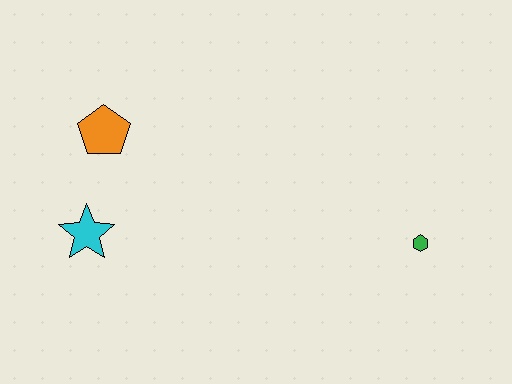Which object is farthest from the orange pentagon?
The green hexagon is farthest from the orange pentagon.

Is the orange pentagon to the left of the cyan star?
No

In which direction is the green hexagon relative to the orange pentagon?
The green hexagon is to the right of the orange pentagon.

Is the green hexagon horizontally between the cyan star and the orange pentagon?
No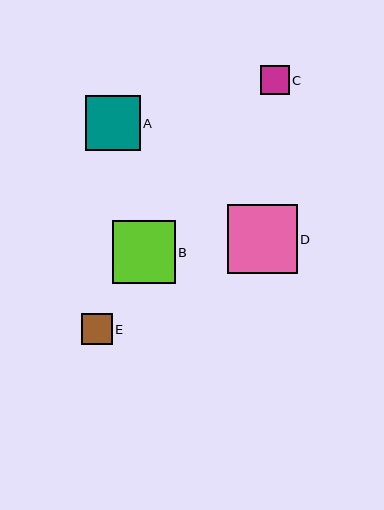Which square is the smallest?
Square C is the smallest with a size of approximately 29 pixels.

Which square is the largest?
Square D is the largest with a size of approximately 70 pixels.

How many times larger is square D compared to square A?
Square D is approximately 1.3 times the size of square A.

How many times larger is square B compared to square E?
Square B is approximately 2.0 times the size of square E.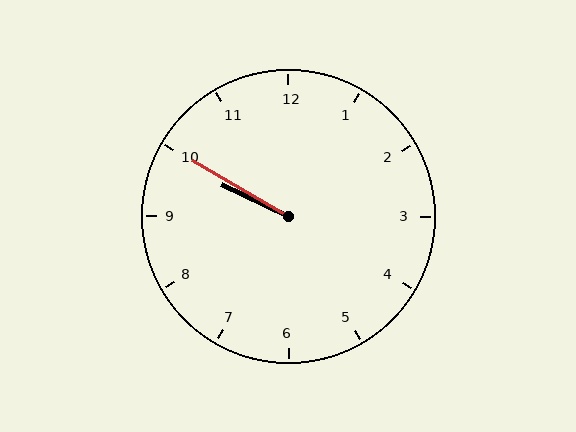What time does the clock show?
9:50.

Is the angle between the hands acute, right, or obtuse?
It is acute.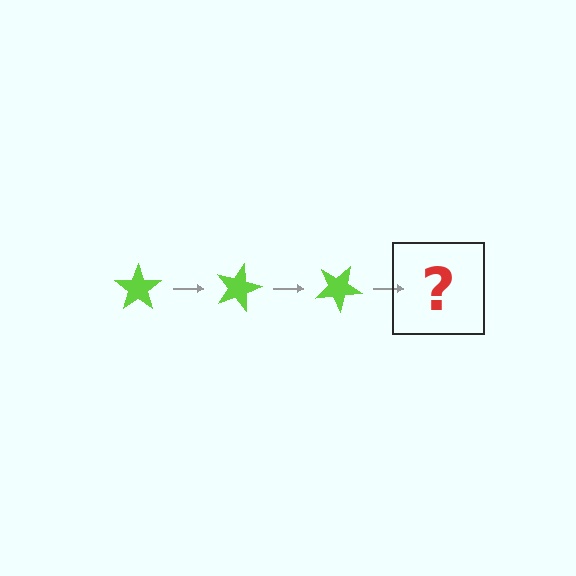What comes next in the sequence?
The next element should be a lime star rotated 45 degrees.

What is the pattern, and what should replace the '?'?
The pattern is that the star rotates 15 degrees each step. The '?' should be a lime star rotated 45 degrees.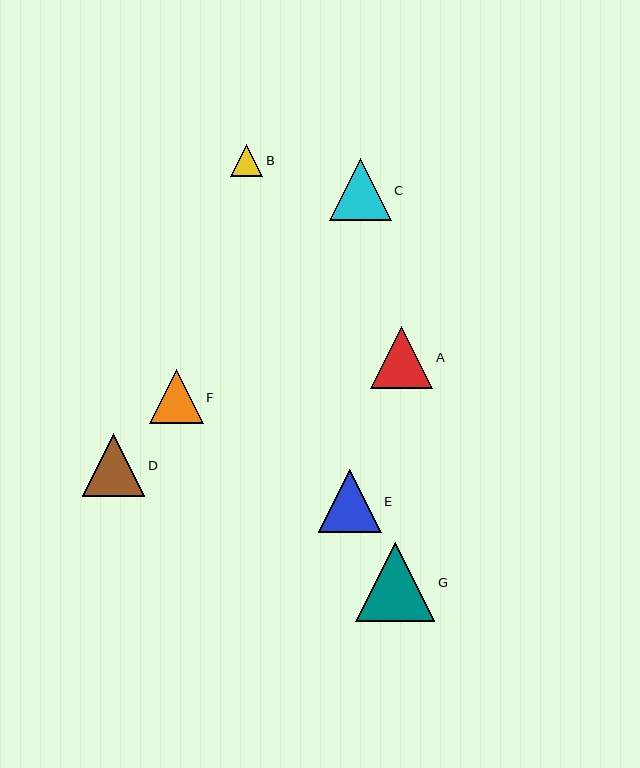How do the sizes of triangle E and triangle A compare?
Triangle E and triangle A are approximately the same size.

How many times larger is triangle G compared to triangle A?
Triangle G is approximately 1.3 times the size of triangle A.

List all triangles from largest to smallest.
From largest to smallest: G, E, A, D, C, F, B.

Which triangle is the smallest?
Triangle B is the smallest with a size of approximately 32 pixels.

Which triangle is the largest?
Triangle G is the largest with a size of approximately 79 pixels.